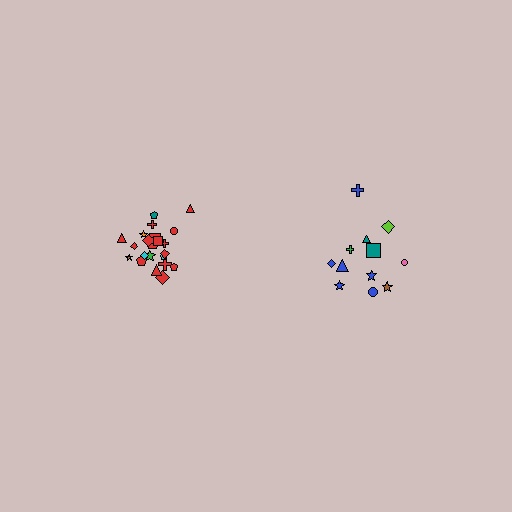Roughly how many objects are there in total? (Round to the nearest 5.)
Roughly 35 objects in total.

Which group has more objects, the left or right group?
The left group.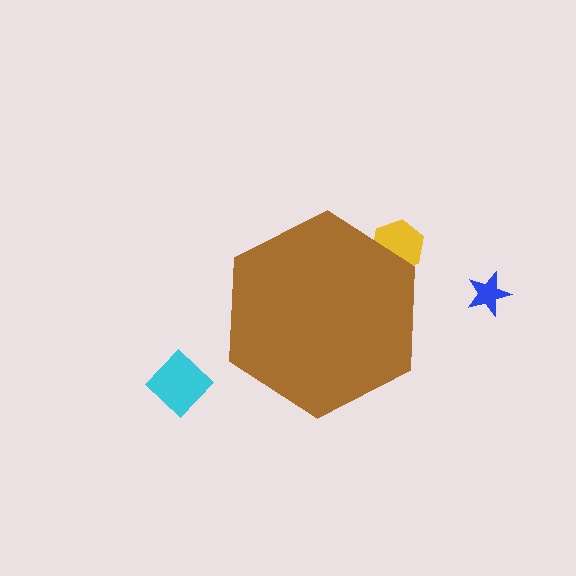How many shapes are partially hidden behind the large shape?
1 shape is partially hidden.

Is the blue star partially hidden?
No, the blue star is fully visible.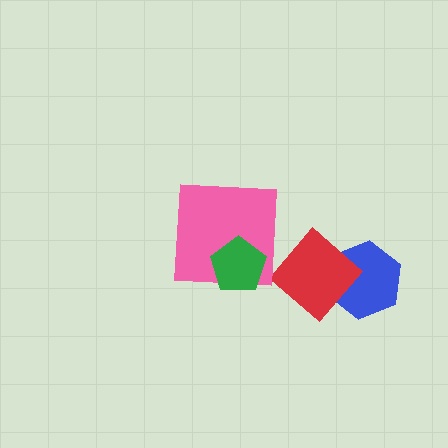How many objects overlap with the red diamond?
1 object overlaps with the red diamond.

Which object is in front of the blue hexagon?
The red diamond is in front of the blue hexagon.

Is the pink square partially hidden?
Yes, it is partially covered by another shape.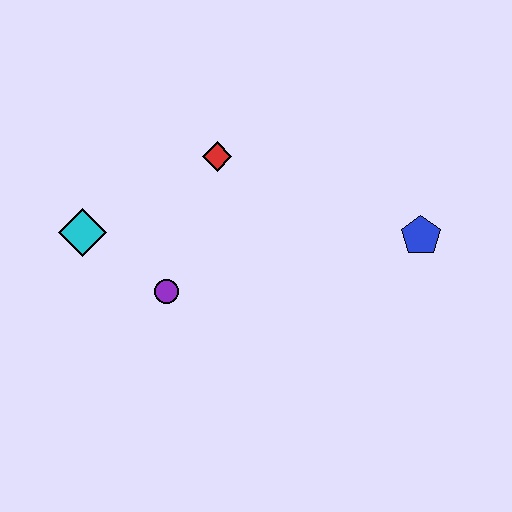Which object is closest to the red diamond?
The purple circle is closest to the red diamond.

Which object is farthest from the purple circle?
The blue pentagon is farthest from the purple circle.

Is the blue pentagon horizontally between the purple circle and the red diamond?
No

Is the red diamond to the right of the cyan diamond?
Yes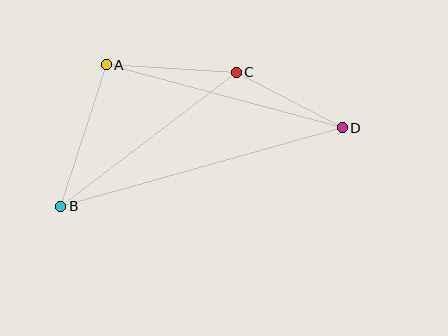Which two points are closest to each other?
Points C and D are closest to each other.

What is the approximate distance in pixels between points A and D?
The distance between A and D is approximately 244 pixels.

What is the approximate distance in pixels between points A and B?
The distance between A and B is approximately 149 pixels.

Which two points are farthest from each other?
Points B and D are farthest from each other.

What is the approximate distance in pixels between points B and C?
The distance between B and C is approximately 221 pixels.